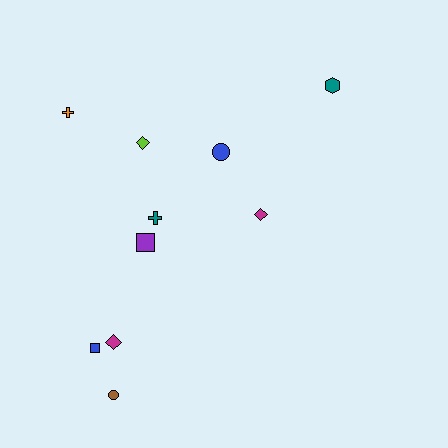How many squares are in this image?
There are 2 squares.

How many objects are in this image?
There are 10 objects.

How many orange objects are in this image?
There is 1 orange object.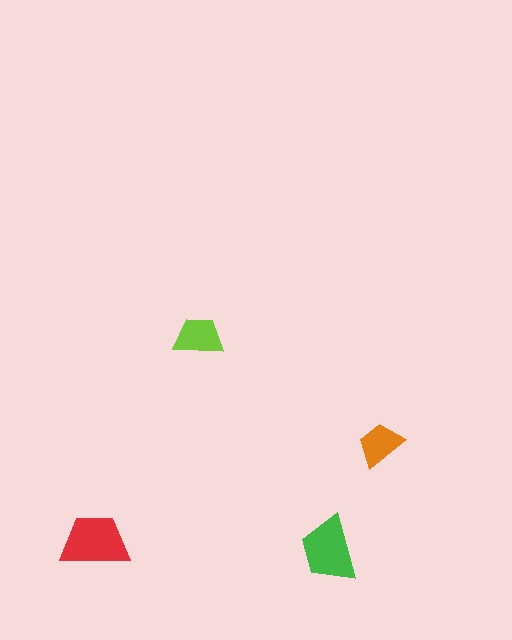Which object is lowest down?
The green trapezoid is bottommost.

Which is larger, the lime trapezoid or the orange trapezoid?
The lime one.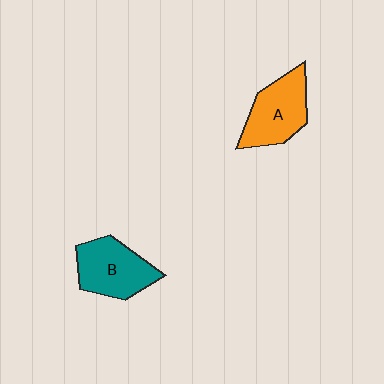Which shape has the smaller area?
Shape A (orange).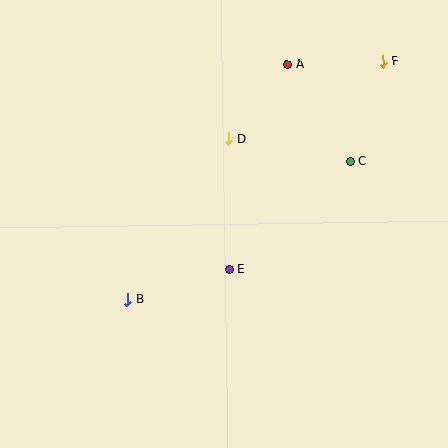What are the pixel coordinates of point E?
Point E is at (229, 269).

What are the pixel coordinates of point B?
Point B is at (128, 300).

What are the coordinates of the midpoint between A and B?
The midpoint between A and B is at (208, 182).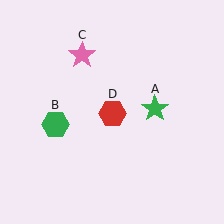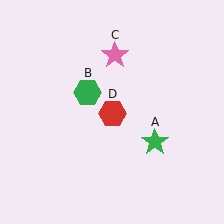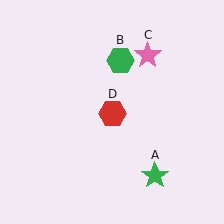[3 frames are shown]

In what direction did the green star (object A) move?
The green star (object A) moved down.